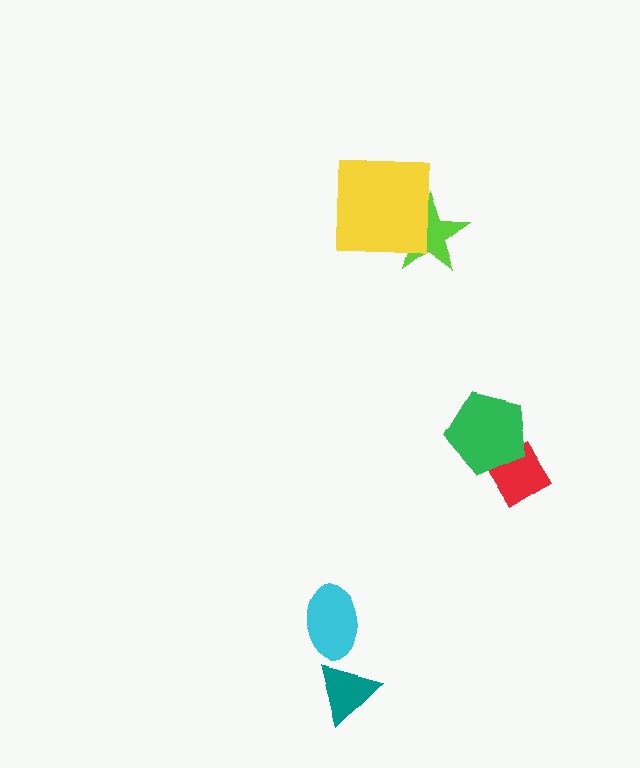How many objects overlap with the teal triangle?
0 objects overlap with the teal triangle.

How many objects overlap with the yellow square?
1 object overlaps with the yellow square.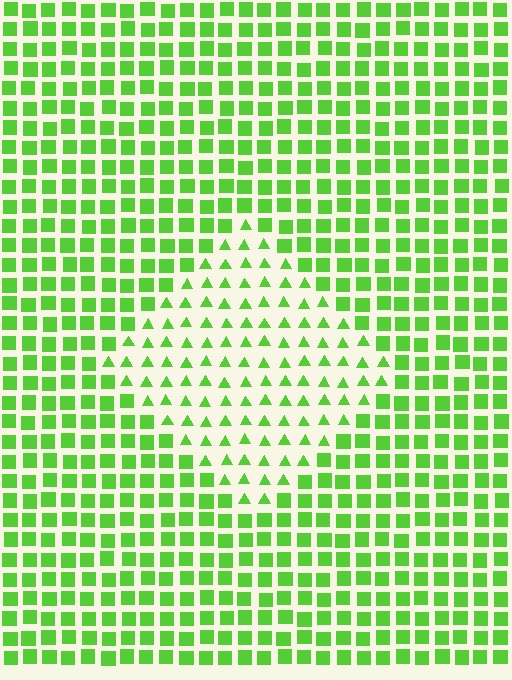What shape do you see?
I see a diamond.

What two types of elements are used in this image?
The image uses triangles inside the diamond region and squares outside it.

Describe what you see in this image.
The image is filled with small lime elements arranged in a uniform grid. A diamond-shaped region contains triangles, while the surrounding area contains squares. The boundary is defined purely by the change in element shape.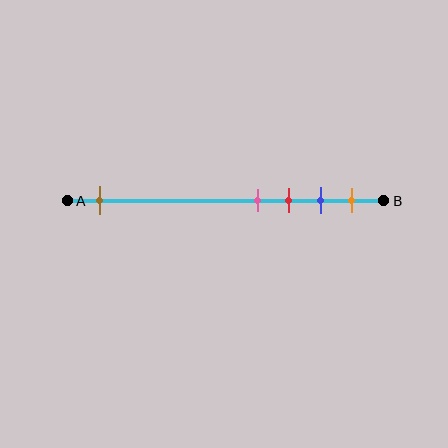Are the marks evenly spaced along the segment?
No, the marks are not evenly spaced.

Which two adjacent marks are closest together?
The pink and red marks are the closest adjacent pair.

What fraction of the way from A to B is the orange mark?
The orange mark is approximately 90% (0.9) of the way from A to B.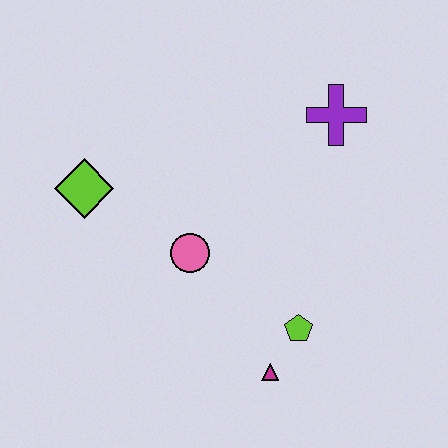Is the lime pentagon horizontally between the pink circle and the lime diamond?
No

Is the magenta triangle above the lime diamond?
No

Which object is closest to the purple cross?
The pink circle is closest to the purple cross.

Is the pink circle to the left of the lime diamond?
No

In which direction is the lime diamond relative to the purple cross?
The lime diamond is to the left of the purple cross.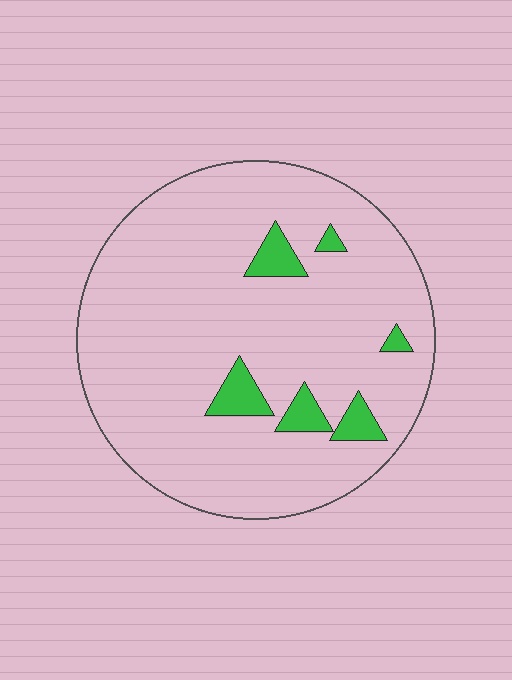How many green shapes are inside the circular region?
6.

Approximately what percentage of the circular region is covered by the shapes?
Approximately 10%.